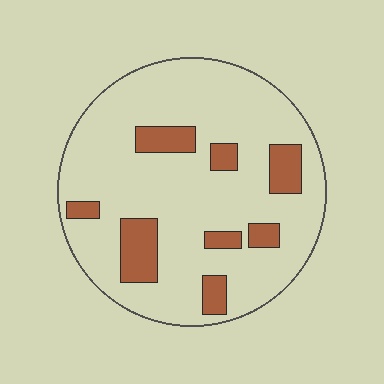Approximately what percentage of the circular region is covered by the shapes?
Approximately 15%.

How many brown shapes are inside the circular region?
8.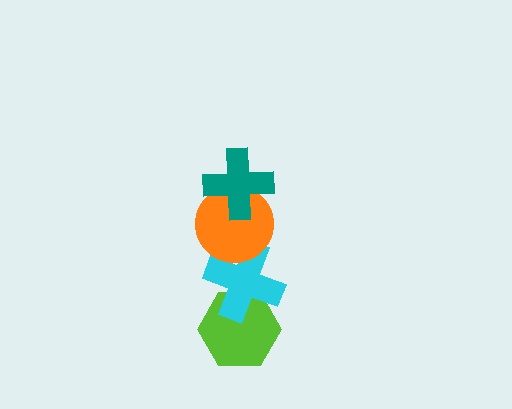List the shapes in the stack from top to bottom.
From top to bottom: the teal cross, the orange circle, the cyan cross, the lime hexagon.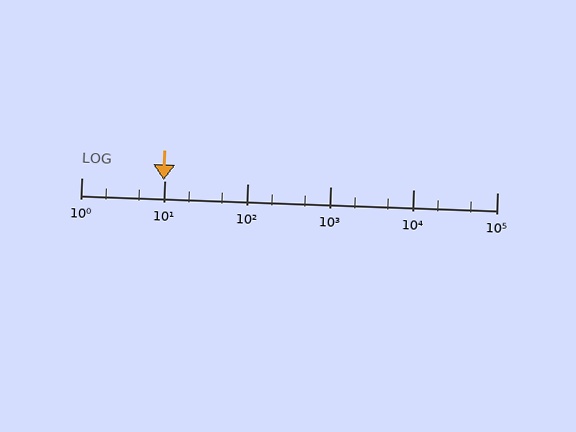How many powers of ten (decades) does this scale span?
The scale spans 5 decades, from 1 to 100000.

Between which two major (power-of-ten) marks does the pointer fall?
The pointer is between 1 and 10.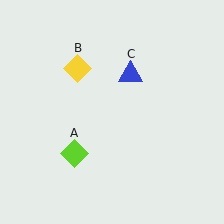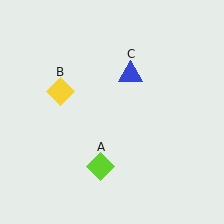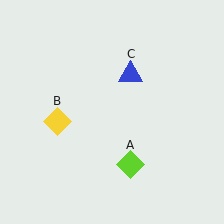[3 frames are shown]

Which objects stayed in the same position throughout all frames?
Blue triangle (object C) remained stationary.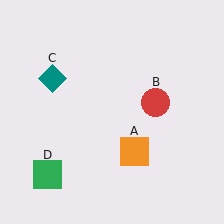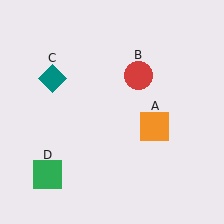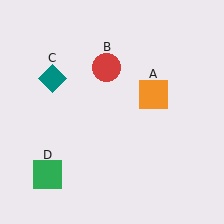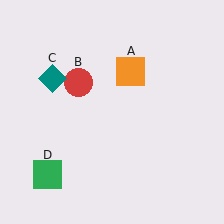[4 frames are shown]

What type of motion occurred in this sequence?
The orange square (object A), red circle (object B) rotated counterclockwise around the center of the scene.